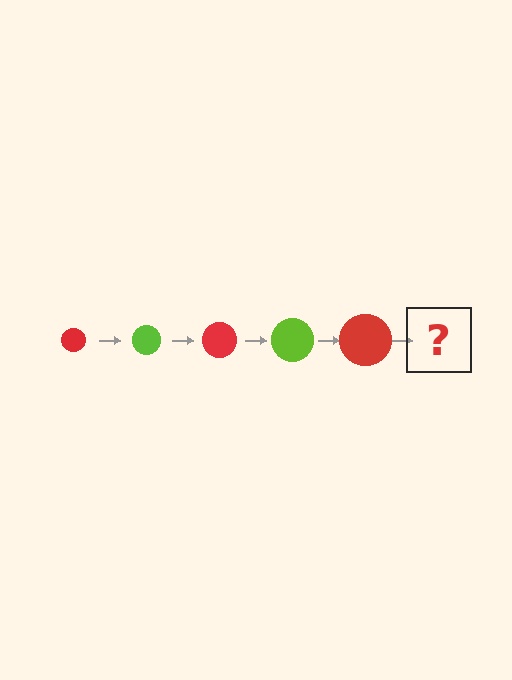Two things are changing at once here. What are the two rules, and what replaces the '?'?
The two rules are that the circle grows larger each step and the color cycles through red and lime. The '?' should be a lime circle, larger than the previous one.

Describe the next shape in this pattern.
It should be a lime circle, larger than the previous one.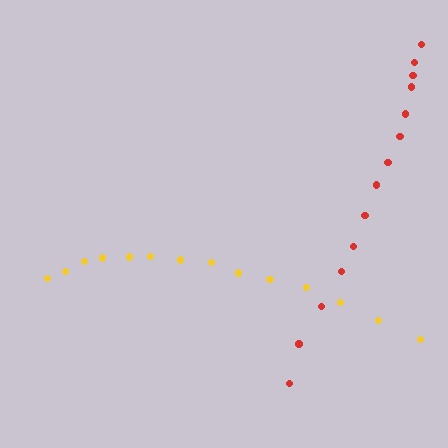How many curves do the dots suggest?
There are 2 distinct paths.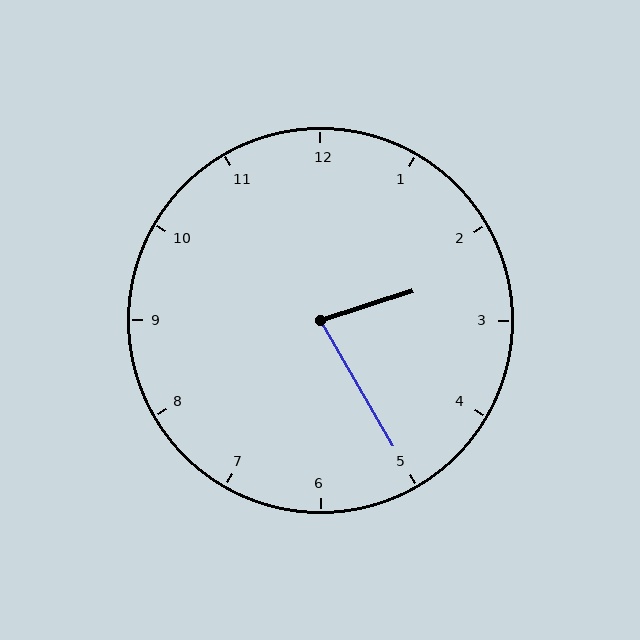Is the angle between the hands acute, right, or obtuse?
It is acute.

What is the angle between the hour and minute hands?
Approximately 78 degrees.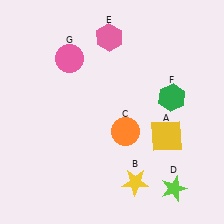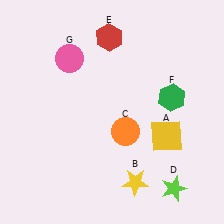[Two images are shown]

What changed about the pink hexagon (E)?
In Image 1, E is pink. In Image 2, it changed to red.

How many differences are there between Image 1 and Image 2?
There is 1 difference between the two images.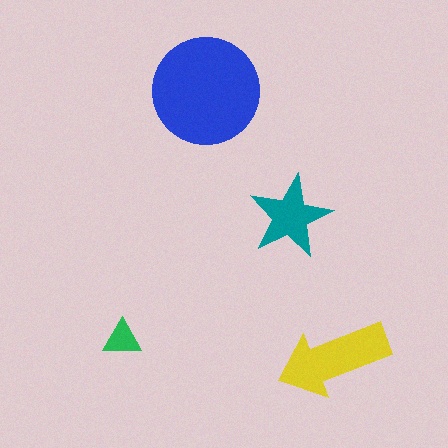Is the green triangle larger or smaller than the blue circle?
Smaller.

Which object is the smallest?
The green triangle.